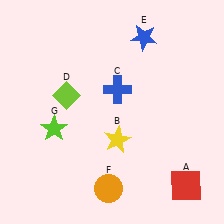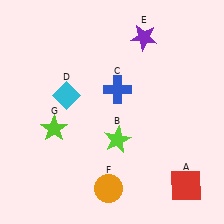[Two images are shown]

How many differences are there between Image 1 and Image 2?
There are 3 differences between the two images.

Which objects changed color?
B changed from yellow to lime. D changed from lime to cyan. E changed from blue to purple.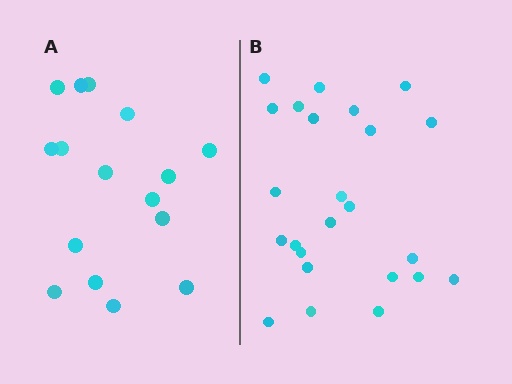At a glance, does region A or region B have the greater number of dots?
Region B (the right region) has more dots.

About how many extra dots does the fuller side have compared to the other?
Region B has roughly 8 or so more dots than region A.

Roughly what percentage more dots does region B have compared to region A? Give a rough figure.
About 50% more.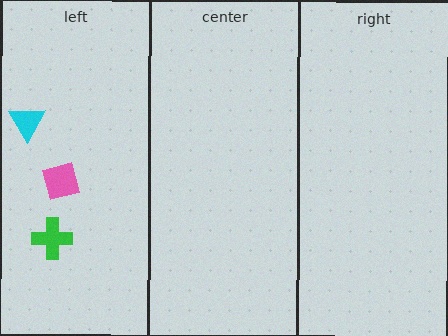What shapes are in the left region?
The green cross, the pink square, the cyan triangle.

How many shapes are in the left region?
3.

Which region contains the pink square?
The left region.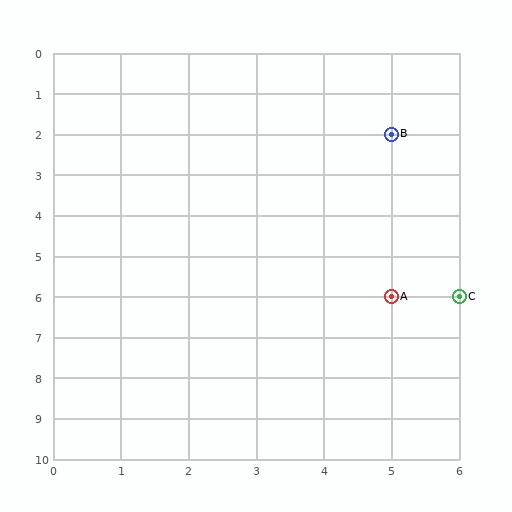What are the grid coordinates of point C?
Point C is at grid coordinates (6, 6).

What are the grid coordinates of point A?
Point A is at grid coordinates (5, 6).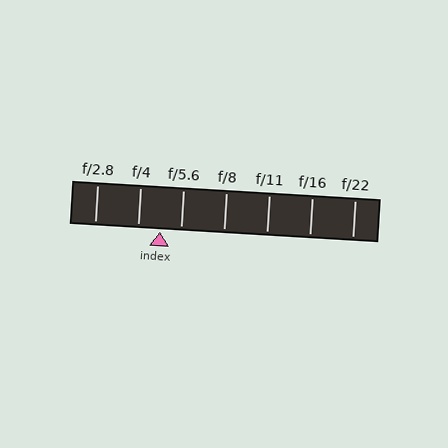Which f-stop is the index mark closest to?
The index mark is closest to f/5.6.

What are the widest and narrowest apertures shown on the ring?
The widest aperture shown is f/2.8 and the narrowest is f/22.